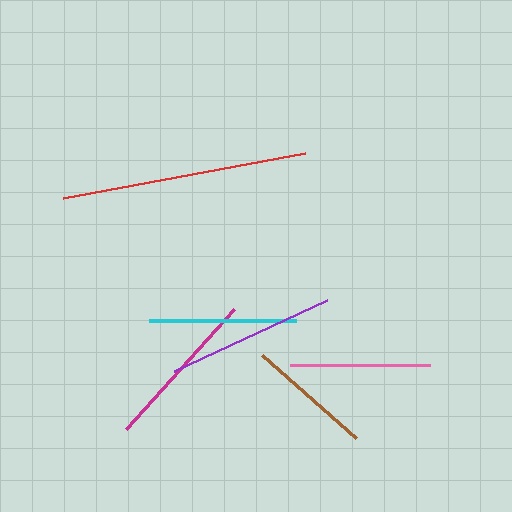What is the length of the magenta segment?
The magenta segment is approximately 162 pixels long.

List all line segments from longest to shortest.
From longest to shortest: red, purple, magenta, cyan, pink, brown.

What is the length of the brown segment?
The brown segment is approximately 126 pixels long.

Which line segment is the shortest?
The brown line is the shortest at approximately 126 pixels.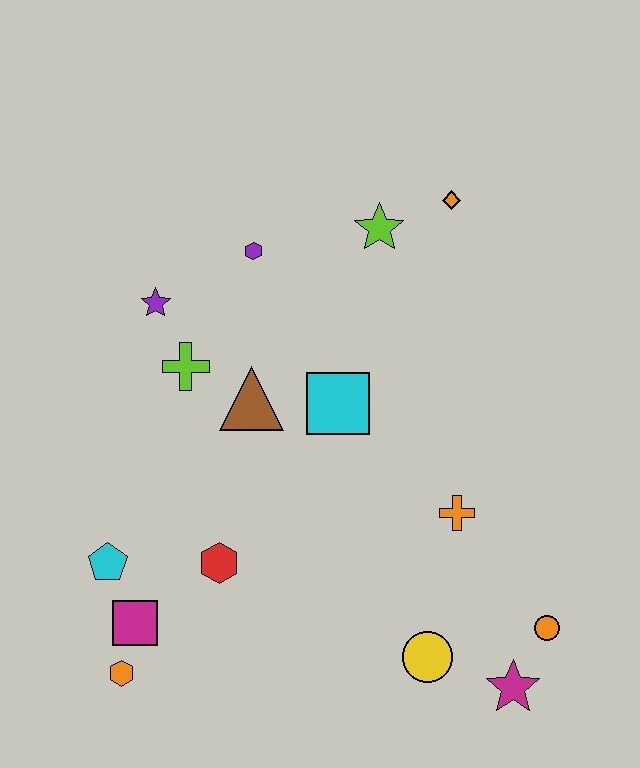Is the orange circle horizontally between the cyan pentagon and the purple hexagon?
No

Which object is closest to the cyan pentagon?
The magenta square is closest to the cyan pentagon.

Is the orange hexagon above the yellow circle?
No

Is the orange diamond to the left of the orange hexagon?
No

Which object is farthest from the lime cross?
The magenta star is farthest from the lime cross.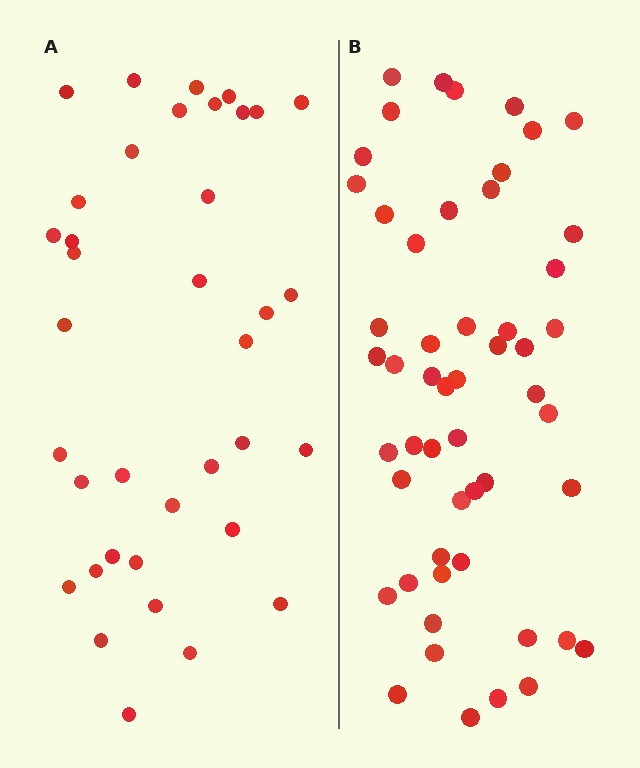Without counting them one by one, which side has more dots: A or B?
Region B (the right region) has more dots.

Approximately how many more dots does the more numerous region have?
Region B has approximately 15 more dots than region A.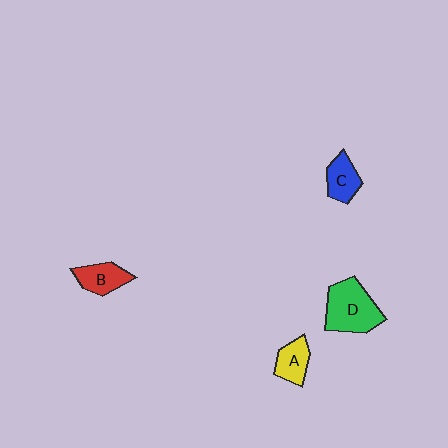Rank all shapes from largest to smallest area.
From largest to smallest: D (green), B (red), C (blue), A (yellow).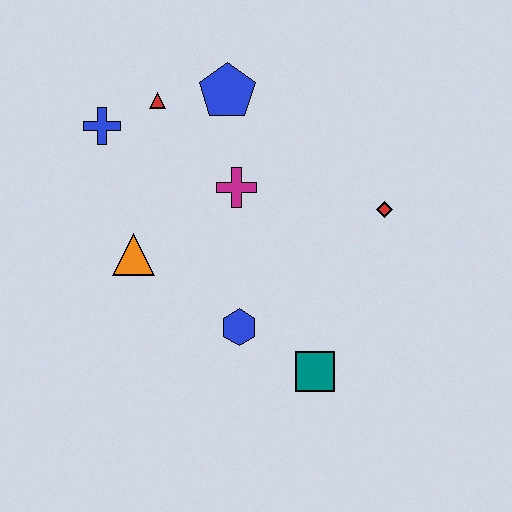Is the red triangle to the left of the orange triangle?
No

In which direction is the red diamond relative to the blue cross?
The red diamond is to the right of the blue cross.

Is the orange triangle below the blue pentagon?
Yes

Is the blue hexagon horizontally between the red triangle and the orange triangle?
No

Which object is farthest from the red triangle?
The teal square is farthest from the red triangle.